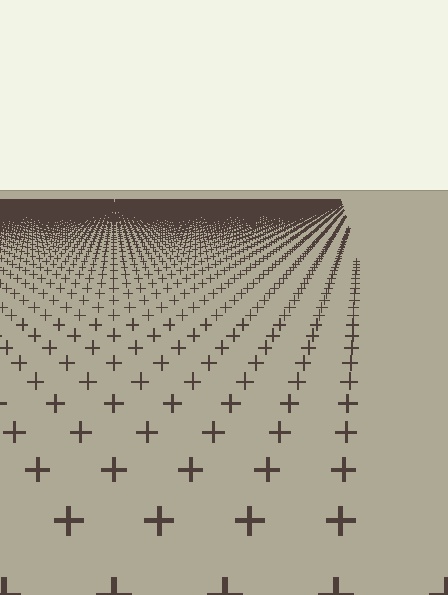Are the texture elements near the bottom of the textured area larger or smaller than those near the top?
Larger. Near the bottom, elements are closer to the viewer and appear at a bigger on-screen size.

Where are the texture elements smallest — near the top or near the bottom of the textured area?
Near the top.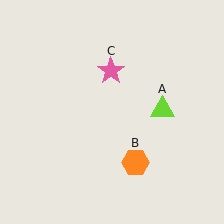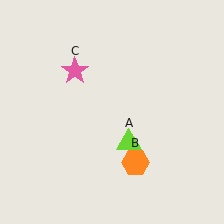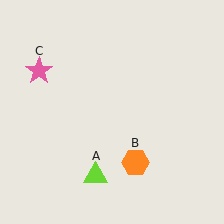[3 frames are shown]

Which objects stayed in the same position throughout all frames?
Orange hexagon (object B) remained stationary.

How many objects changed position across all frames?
2 objects changed position: lime triangle (object A), pink star (object C).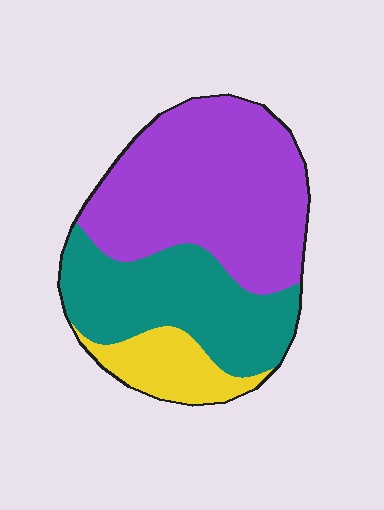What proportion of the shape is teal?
Teal covers about 35% of the shape.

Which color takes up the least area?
Yellow, at roughly 15%.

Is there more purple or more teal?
Purple.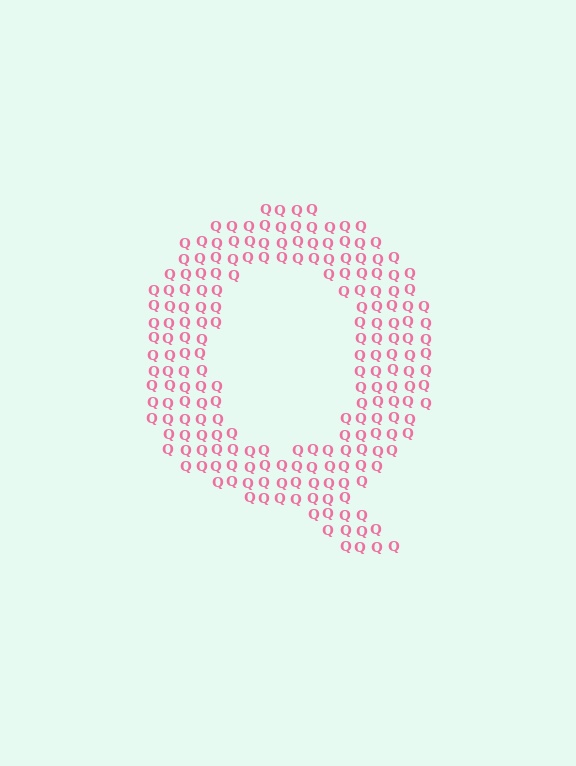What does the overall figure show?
The overall figure shows the letter Q.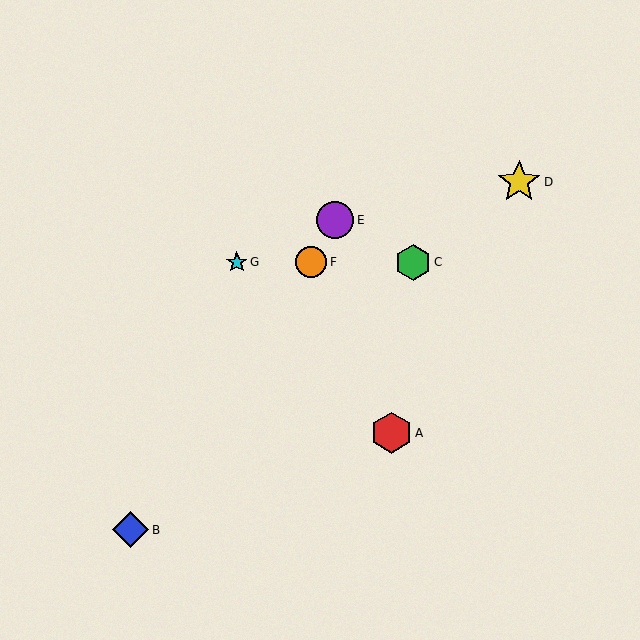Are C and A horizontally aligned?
No, C is at y≈262 and A is at y≈433.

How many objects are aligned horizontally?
3 objects (C, F, G) are aligned horizontally.